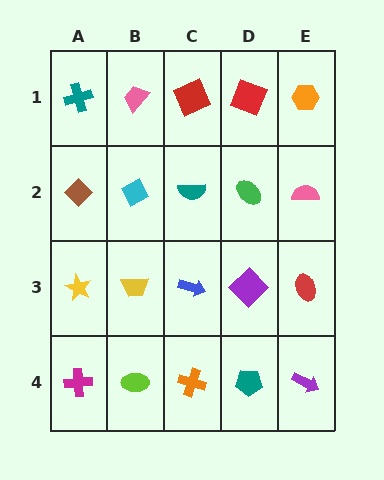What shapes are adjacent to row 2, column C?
A red square (row 1, column C), a blue arrow (row 3, column C), a cyan diamond (row 2, column B), a green ellipse (row 2, column D).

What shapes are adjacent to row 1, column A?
A brown diamond (row 2, column A), a pink trapezoid (row 1, column B).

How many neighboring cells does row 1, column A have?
2.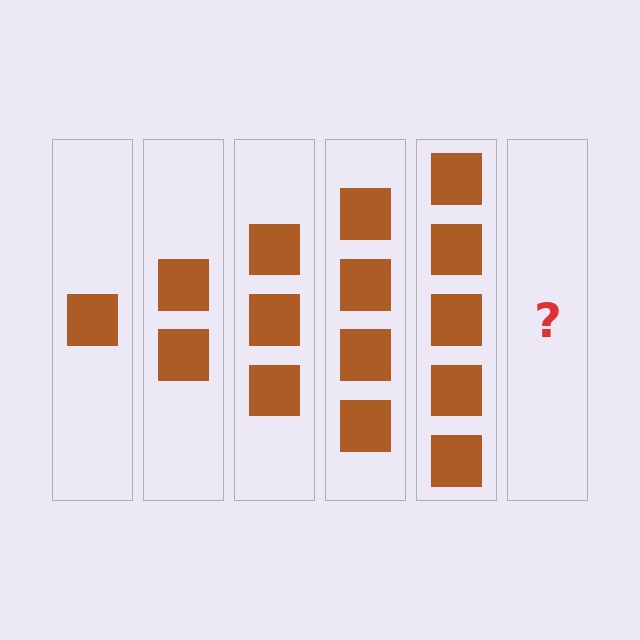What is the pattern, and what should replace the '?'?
The pattern is that each step adds one more square. The '?' should be 6 squares.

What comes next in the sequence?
The next element should be 6 squares.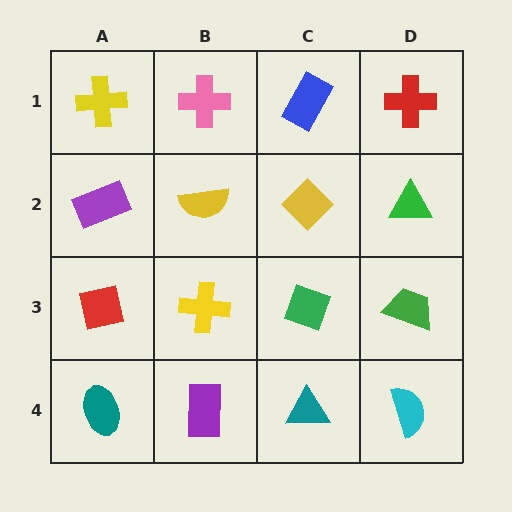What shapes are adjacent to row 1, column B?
A yellow semicircle (row 2, column B), a yellow cross (row 1, column A), a blue rectangle (row 1, column C).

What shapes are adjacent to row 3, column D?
A green triangle (row 2, column D), a cyan semicircle (row 4, column D), a green diamond (row 3, column C).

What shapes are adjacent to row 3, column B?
A yellow semicircle (row 2, column B), a purple rectangle (row 4, column B), a red square (row 3, column A), a green diamond (row 3, column C).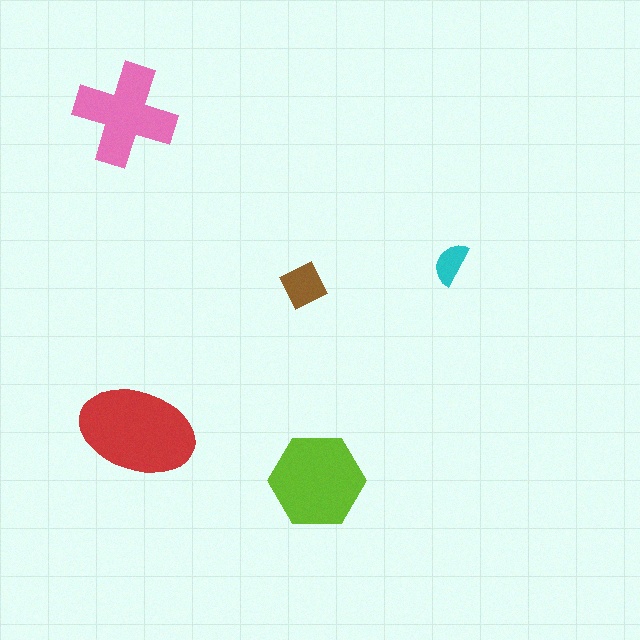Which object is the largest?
The red ellipse.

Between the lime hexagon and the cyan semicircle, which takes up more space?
The lime hexagon.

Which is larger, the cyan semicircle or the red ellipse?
The red ellipse.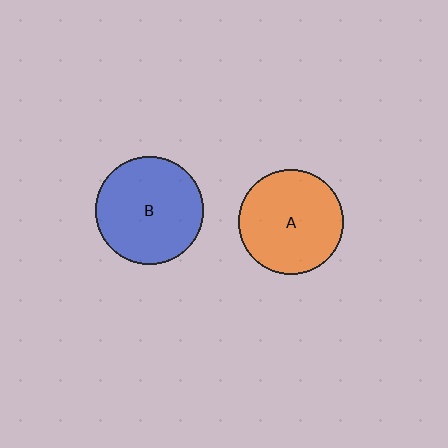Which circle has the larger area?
Circle B (blue).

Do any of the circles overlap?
No, none of the circles overlap.